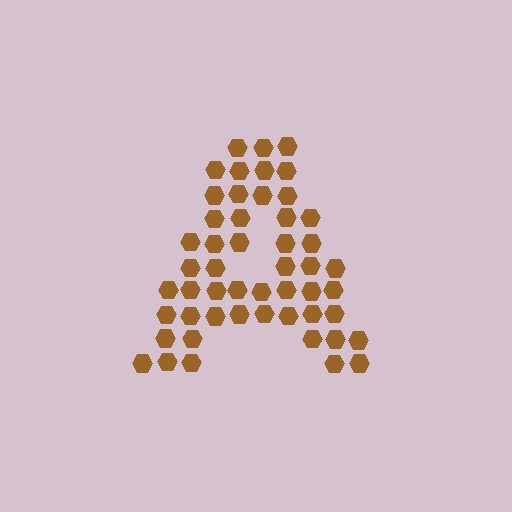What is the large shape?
The large shape is the letter A.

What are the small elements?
The small elements are hexagons.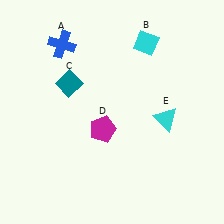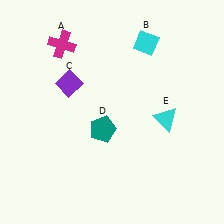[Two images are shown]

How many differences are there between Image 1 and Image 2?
There are 3 differences between the two images.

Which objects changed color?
A changed from blue to magenta. C changed from teal to purple. D changed from magenta to teal.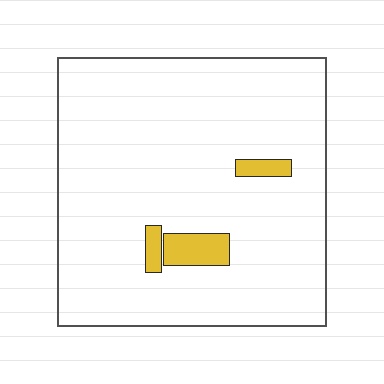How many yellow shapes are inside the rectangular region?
3.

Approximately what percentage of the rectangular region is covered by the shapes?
Approximately 5%.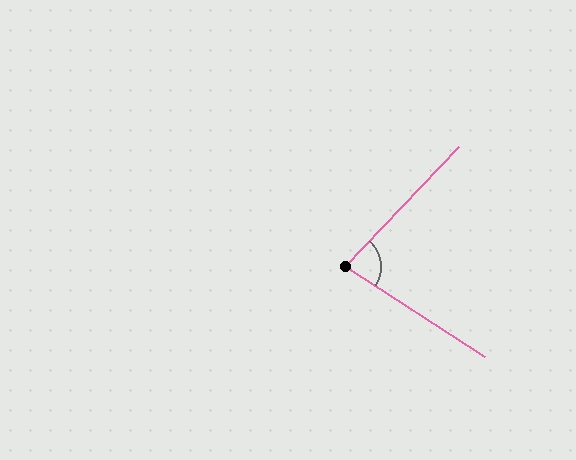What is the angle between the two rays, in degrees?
Approximately 80 degrees.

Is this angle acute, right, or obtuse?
It is acute.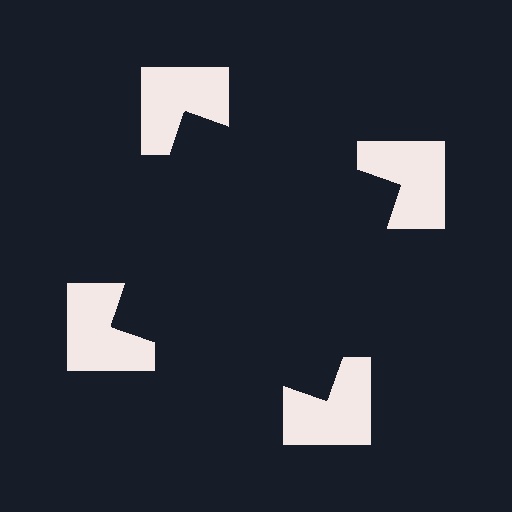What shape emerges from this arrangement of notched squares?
An illusory square — its edges are inferred from the aligned wedge cuts in the notched squares, not physically drawn.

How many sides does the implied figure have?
4 sides.